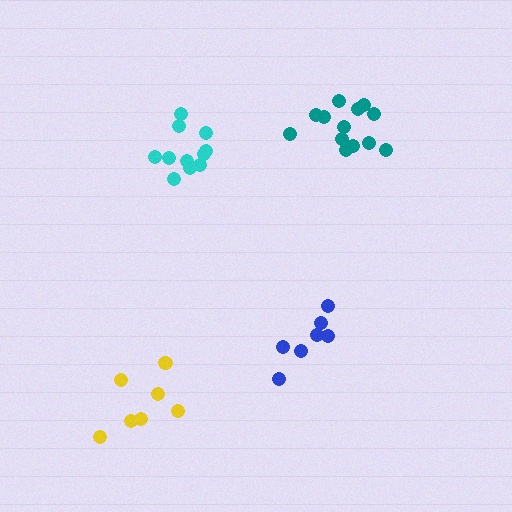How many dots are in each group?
Group 1: 11 dots, Group 2: 7 dots, Group 3: 7 dots, Group 4: 13 dots (38 total).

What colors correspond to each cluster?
The clusters are colored: cyan, blue, yellow, teal.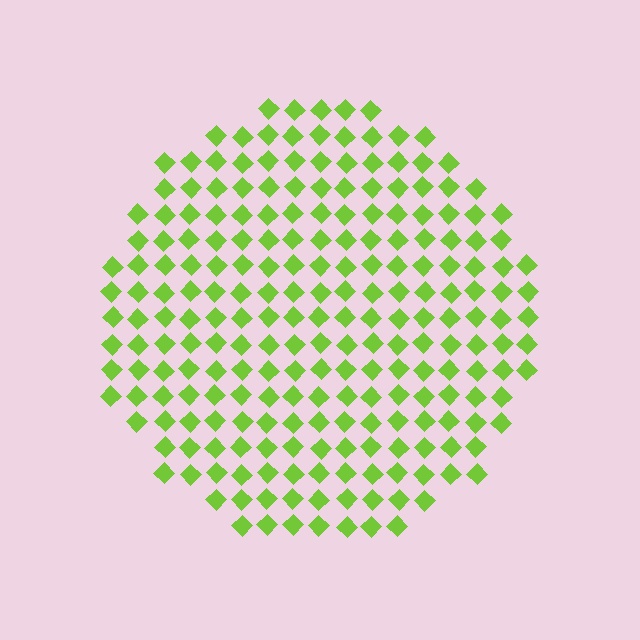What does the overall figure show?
The overall figure shows a circle.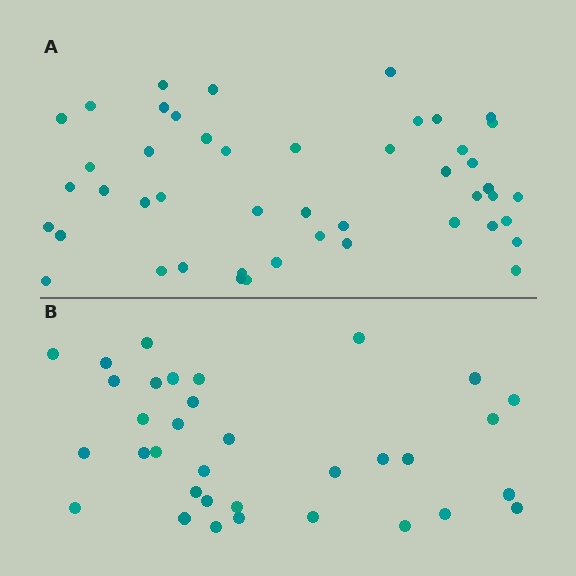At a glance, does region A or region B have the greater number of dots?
Region A (the top region) has more dots.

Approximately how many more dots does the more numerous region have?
Region A has approximately 15 more dots than region B.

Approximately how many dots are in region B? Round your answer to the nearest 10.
About 30 dots. (The exact count is 34, which rounds to 30.)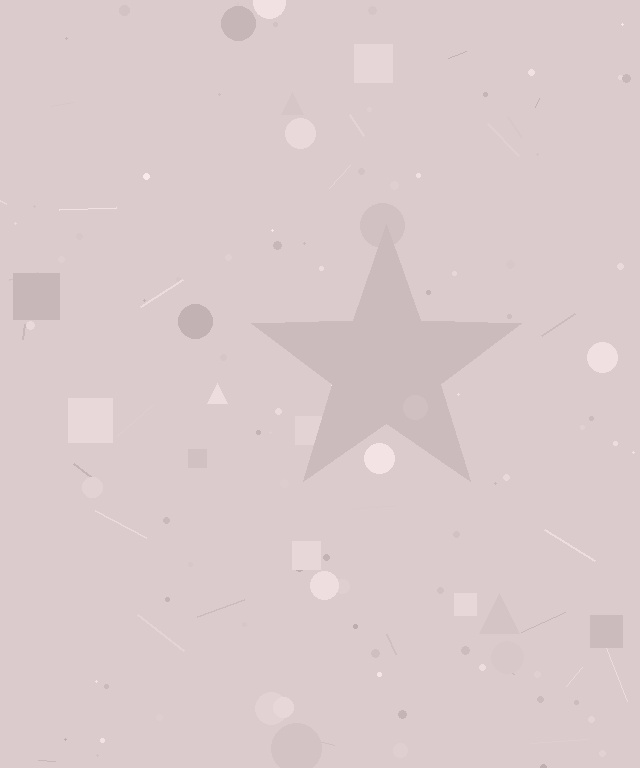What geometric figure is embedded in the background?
A star is embedded in the background.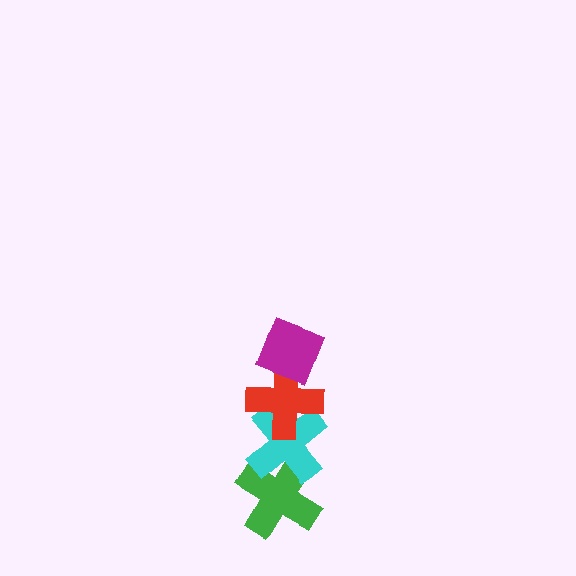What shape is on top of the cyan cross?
The red cross is on top of the cyan cross.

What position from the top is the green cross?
The green cross is 4th from the top.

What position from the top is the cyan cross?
The cyan cross is 3rd from the top.